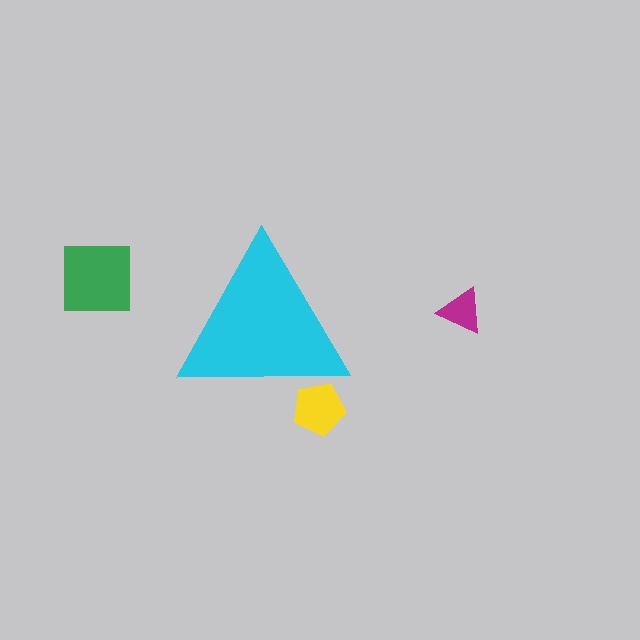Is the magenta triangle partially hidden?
No, the magenta triangle is fully visible.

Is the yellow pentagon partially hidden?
Yes, the yellow pentagon is partially hidden behind the cyan triangle.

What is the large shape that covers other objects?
A cyan triangle.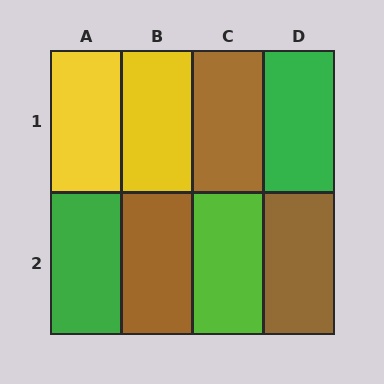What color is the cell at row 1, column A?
Yellow.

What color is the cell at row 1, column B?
Yellow.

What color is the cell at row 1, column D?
Green.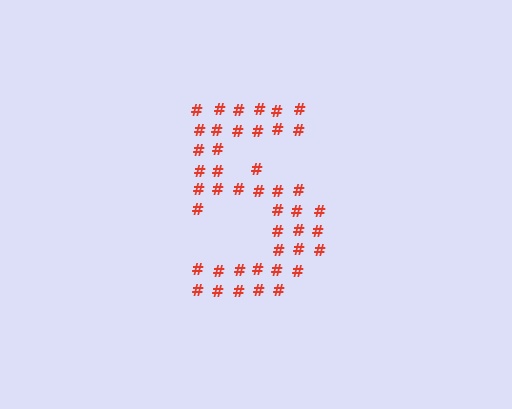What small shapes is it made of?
It is made of small hash symbols.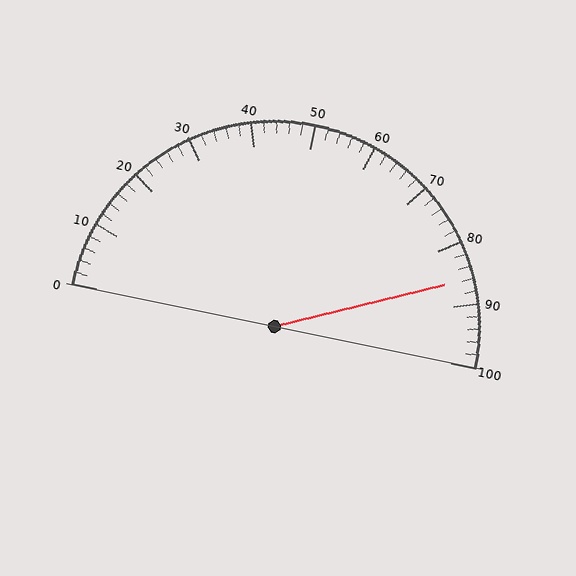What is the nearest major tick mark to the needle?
The nearest major tick mark is 90.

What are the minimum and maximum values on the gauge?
The gauge ranges from 0 to 100.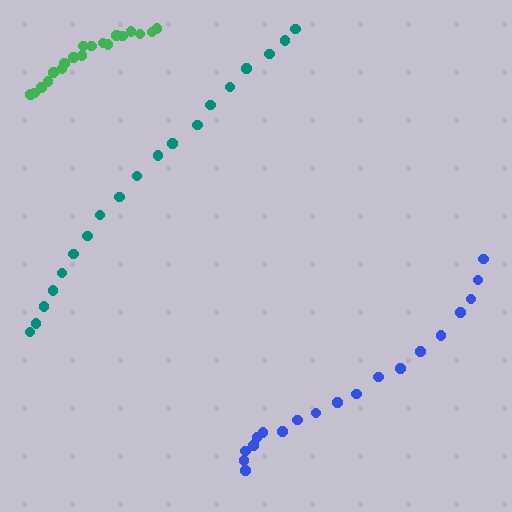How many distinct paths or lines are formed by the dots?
There are 3 distinct paths.